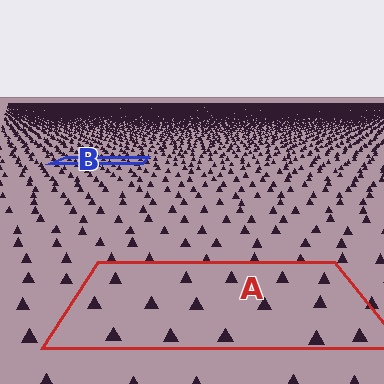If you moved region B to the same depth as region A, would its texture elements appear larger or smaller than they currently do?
They would appear larger. At a closer depth, the same texture elements are projected at a bigger on-screen size.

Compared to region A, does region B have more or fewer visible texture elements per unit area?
Region B has more texture elements per unit area — they are packed more densely because it is farther away.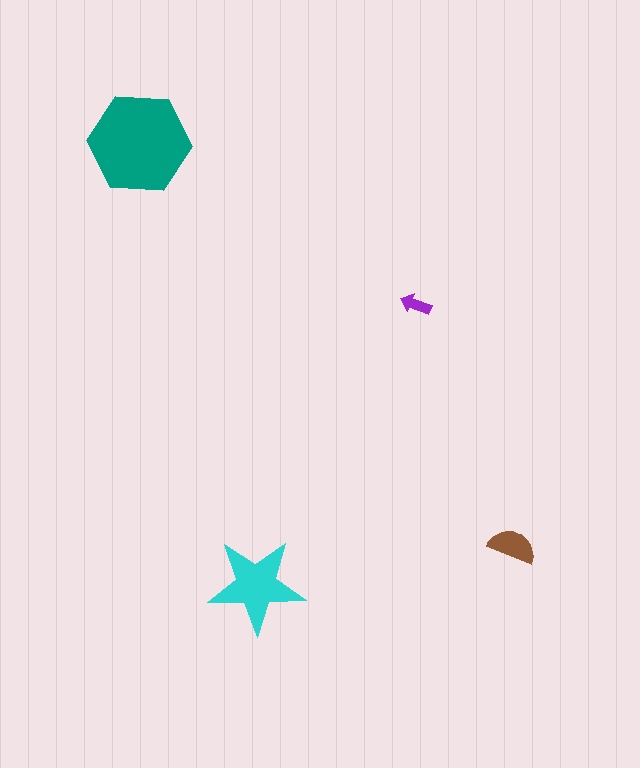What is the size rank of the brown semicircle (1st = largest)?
3rd.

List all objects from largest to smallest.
The teal hexagon, the cyan star, the brown semicircle, the purple arrow.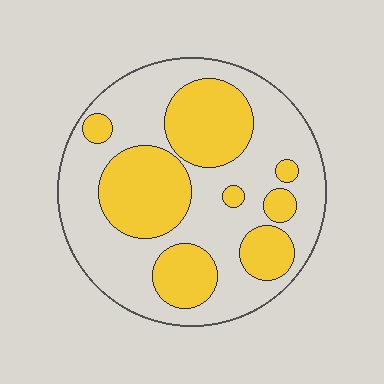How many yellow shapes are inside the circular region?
8.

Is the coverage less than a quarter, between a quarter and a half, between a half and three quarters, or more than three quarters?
Between a quarter and a half.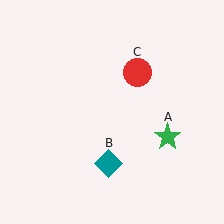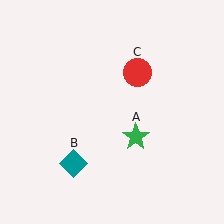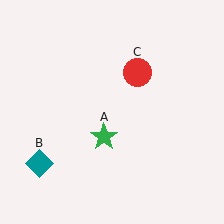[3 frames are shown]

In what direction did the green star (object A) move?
The green star (object A) moved left.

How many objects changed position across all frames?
2 objects changed position: green star (object A), teal diamond (object B).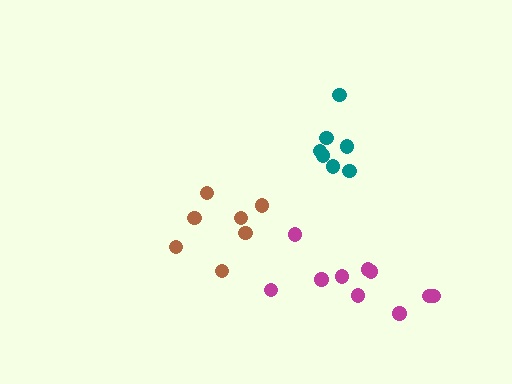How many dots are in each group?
Group 1: 7 dots, Group 2: 7 dots, Group 3: 10 dots (24 total).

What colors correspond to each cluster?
The clusters are colored: brown, teal, magenta.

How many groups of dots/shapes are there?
There are 3 groups.